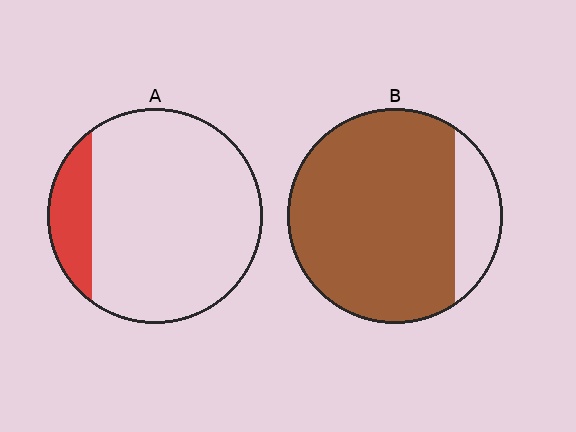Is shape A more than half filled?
No.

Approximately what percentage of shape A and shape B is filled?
A is approximately 15% and B is approximately 85%.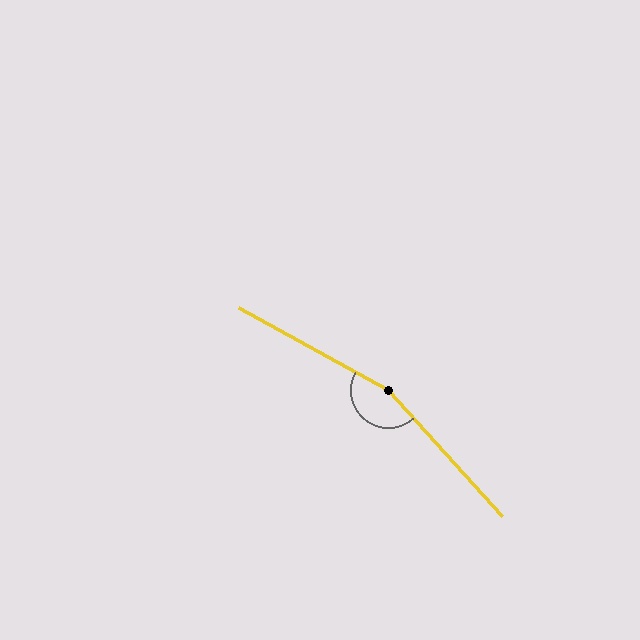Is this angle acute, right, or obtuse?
It is obtuse.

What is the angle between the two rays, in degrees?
Approximately 161 degrees.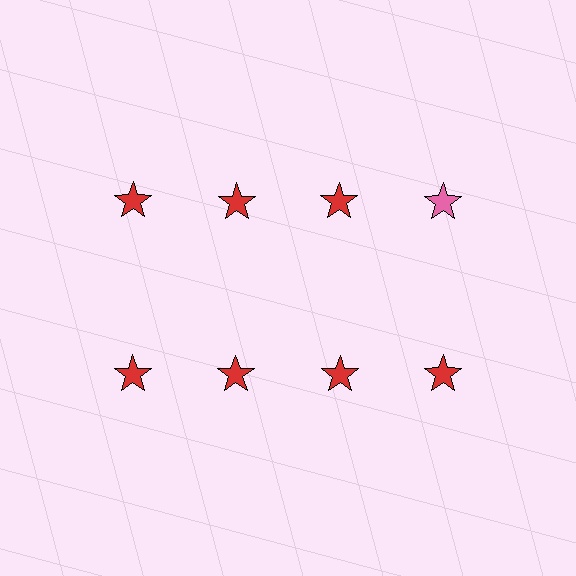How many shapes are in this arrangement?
There are 8 shapes arranged in a grid pattern.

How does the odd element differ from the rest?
It has a different color: pink instead of red.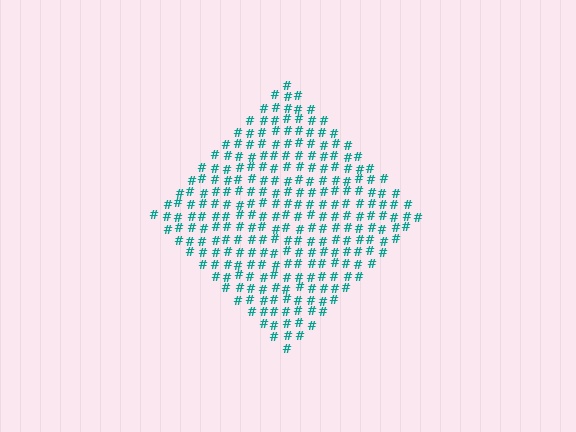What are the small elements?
The small elements are hash symbols.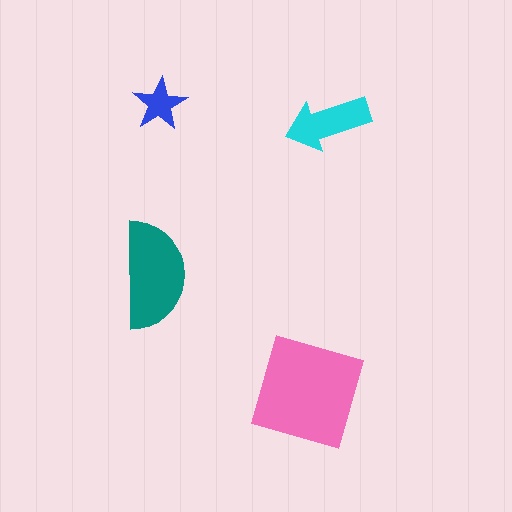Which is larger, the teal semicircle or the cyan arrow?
The teal semicircle.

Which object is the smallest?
The blue star.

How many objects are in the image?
There are 4 objects in the image.